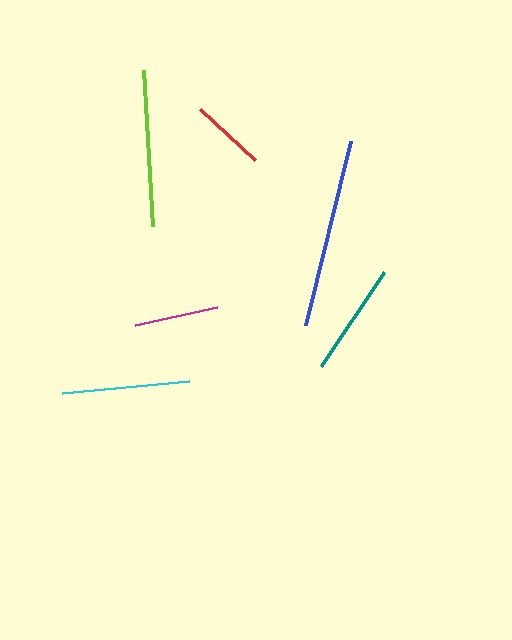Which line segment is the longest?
The blue line is the longest at approximately 189 pixels.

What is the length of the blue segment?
The blue segment is approximately 189 pixels long.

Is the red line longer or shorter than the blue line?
The blue line is longer than the red line.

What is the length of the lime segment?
The lime segment is approximately 156 pixels long.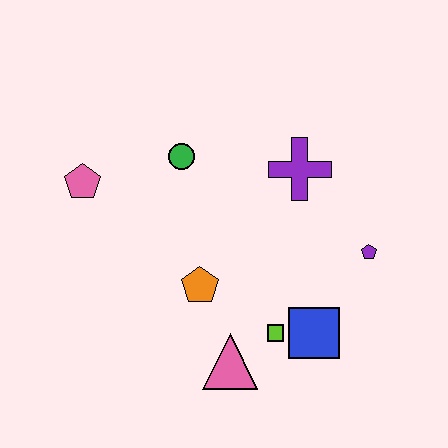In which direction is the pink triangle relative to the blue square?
The pink triangle is to the left of the blue square.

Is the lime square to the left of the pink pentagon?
No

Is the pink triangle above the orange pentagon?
No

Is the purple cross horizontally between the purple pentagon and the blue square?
No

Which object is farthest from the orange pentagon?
The purple pentagon is farthest from the orange pentagon.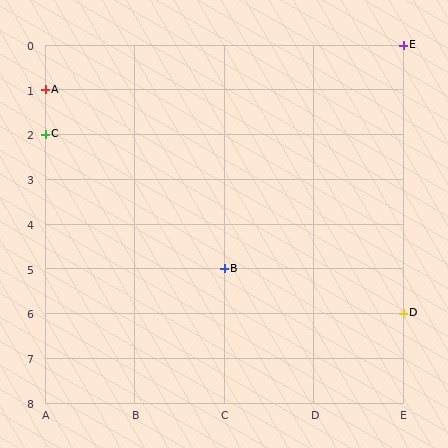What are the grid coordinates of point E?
Point E is at grid coordinates (E, 0).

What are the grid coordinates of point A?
Point A is at grid coordinates (A, 1).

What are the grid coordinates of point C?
Point C is at grid coordinates (A, 2).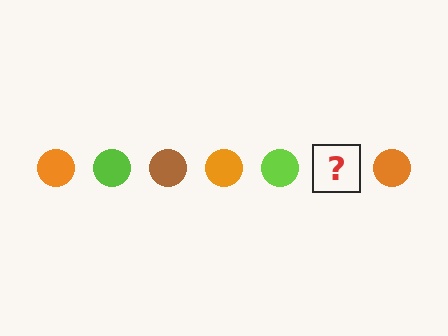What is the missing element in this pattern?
The missing element is a brown circle.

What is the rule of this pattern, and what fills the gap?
The rule is that the pattern cycles through orange, lime, brown circles. The gap should be filled with a brown circle.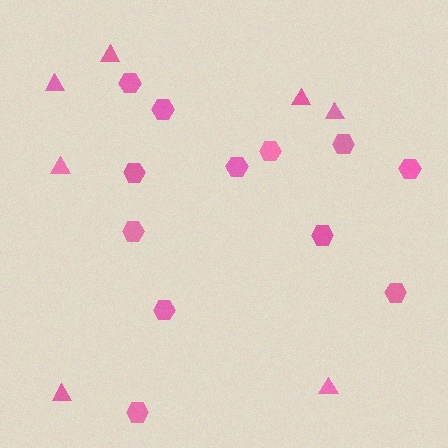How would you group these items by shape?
There are 2 groups: one group of hexagons (12) and one group of triangles (7).